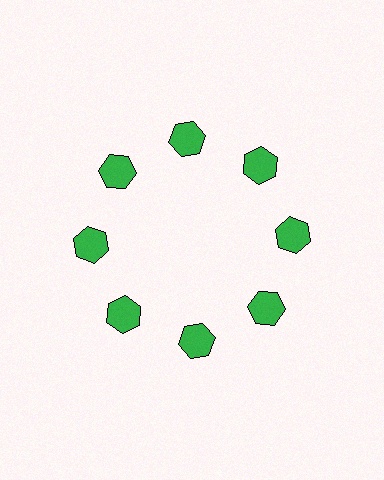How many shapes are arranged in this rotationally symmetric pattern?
There are 8 shapes, arranged in 8 groups of 1.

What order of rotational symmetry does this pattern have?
This pattern has 8-fold rotational symmetry.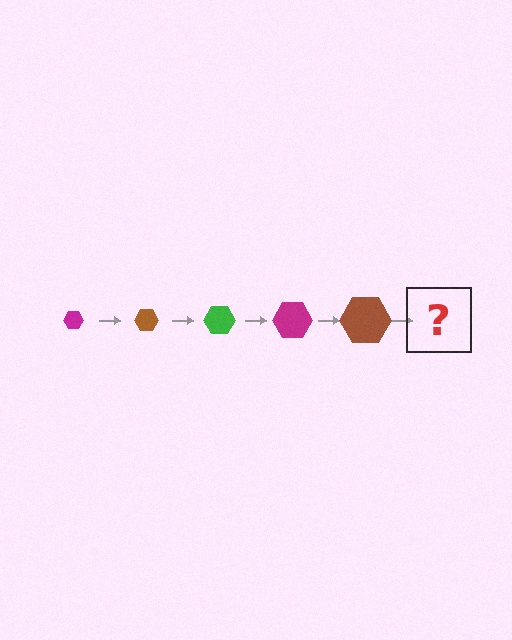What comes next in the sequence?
The next element should be a green hexagon, larger than the previous one.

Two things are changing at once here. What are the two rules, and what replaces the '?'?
The two rules are that the hexagon grows larger each step and the color cycles through magenta, brown, and green. The '?' should be a green hexagon, larger than the previous one.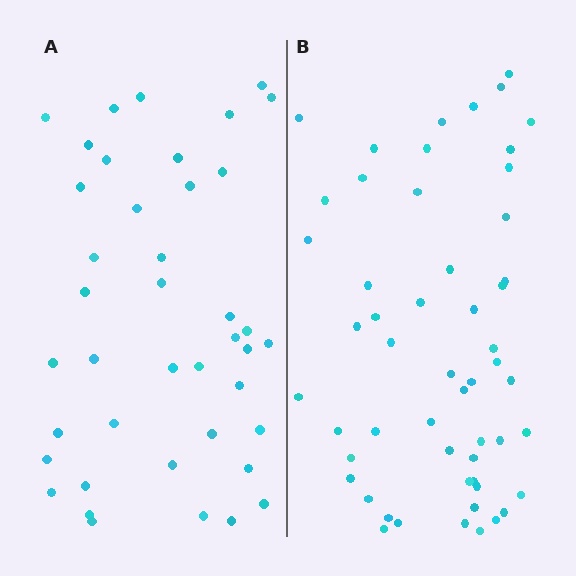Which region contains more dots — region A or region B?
Region B (the right region) has more dots.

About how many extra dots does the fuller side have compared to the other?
Region B has approximately 15 more dots than region A.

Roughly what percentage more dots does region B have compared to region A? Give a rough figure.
About 30% more.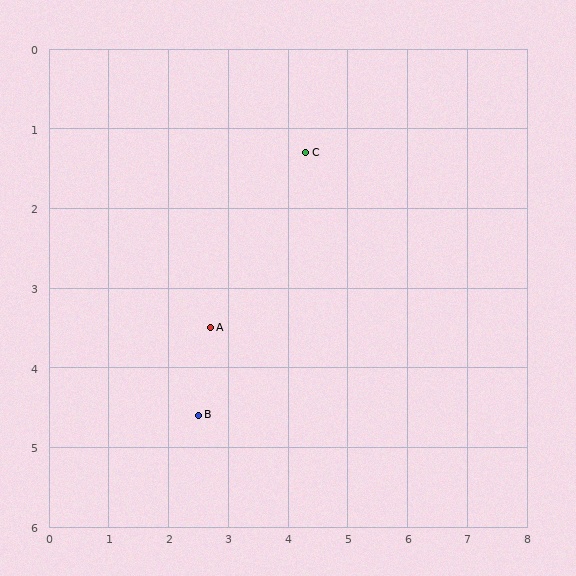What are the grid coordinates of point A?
Point A is at approximately (2.7, 3.5).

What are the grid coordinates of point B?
Point B is at approximately (2.5, 4.6).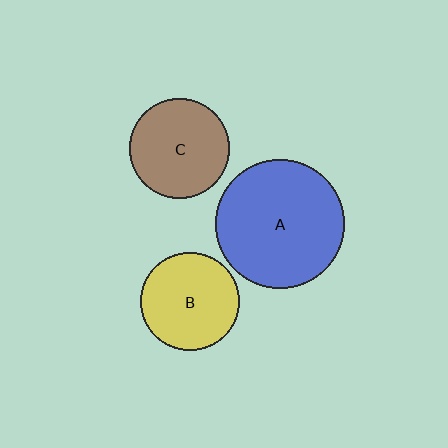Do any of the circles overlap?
No, none of the circles overlap.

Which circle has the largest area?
Circle A (blue).